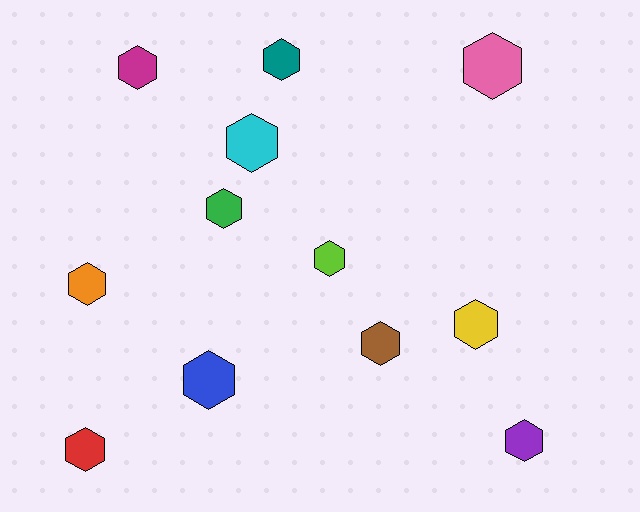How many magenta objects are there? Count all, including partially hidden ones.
There is 1 magenta object.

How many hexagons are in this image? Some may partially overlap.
There are 12 hexagons.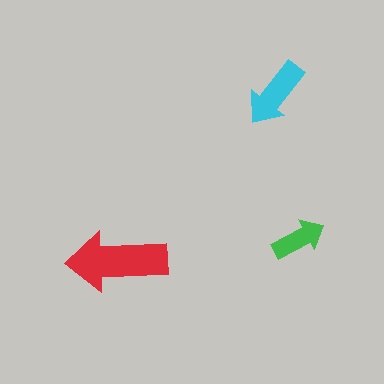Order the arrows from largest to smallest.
the red one, the cyan one, the green one.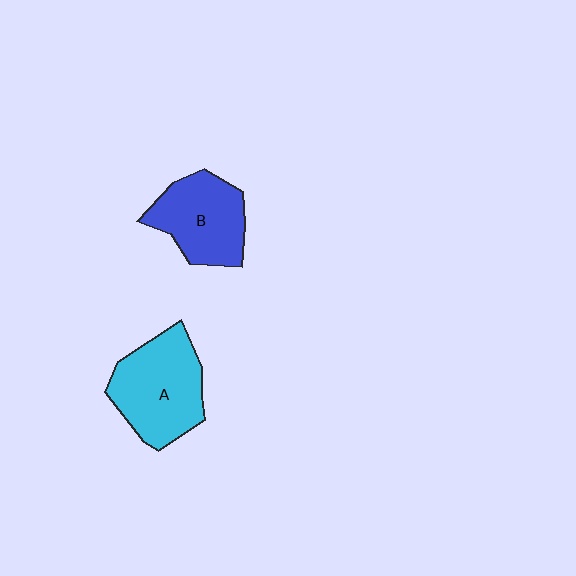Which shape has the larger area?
Shape A (cyan).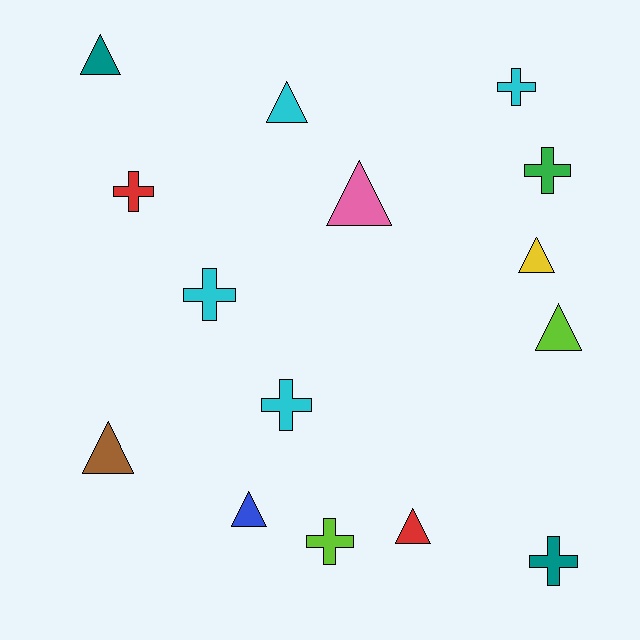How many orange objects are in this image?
There are no orange objects.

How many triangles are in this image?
There are 8 triangles.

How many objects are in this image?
There are 15 objects.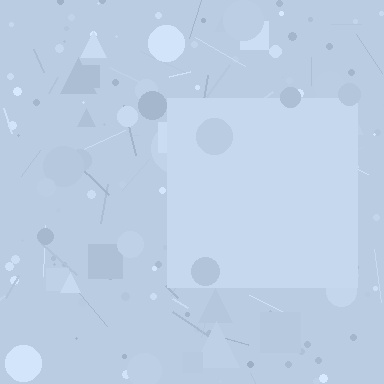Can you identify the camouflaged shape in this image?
The camouflaged shape is a square.